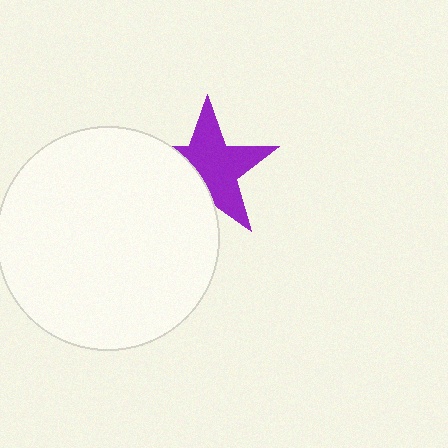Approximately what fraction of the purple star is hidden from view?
Roughly 35% of the purple star is hidden behind the white circle.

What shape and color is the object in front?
The object in front is a white circle.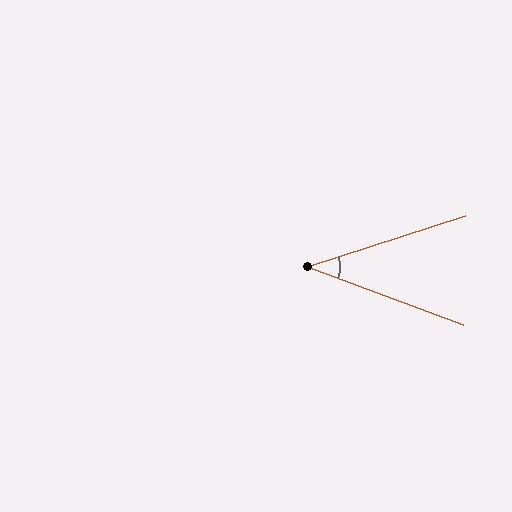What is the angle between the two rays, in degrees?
Approximately 38 degrees.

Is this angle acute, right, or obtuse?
It is acute.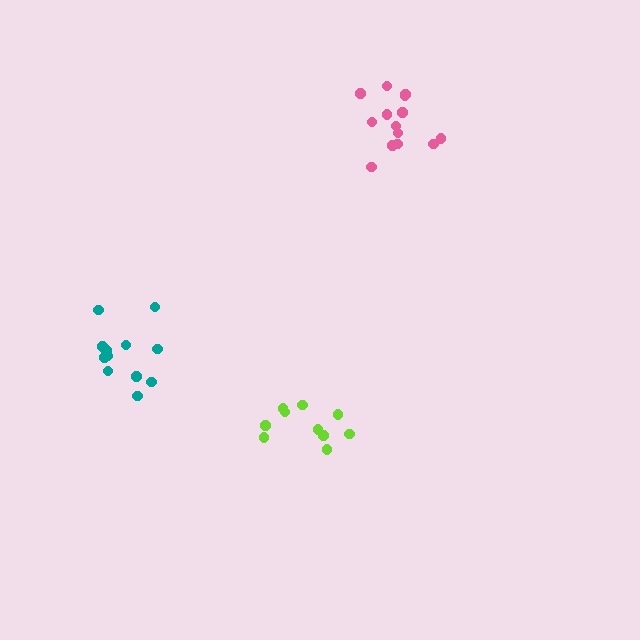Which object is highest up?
The pink cluster is topmost.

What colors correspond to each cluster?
The clusters are colored: lime, pink, teal.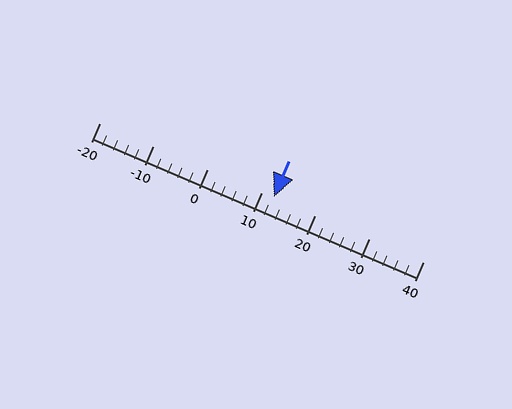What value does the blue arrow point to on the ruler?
The blue arrow points to approximately 12.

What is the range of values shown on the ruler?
The ruler shows values from -20 to 40.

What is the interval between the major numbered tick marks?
The major tick marks are spaced 10 units apart.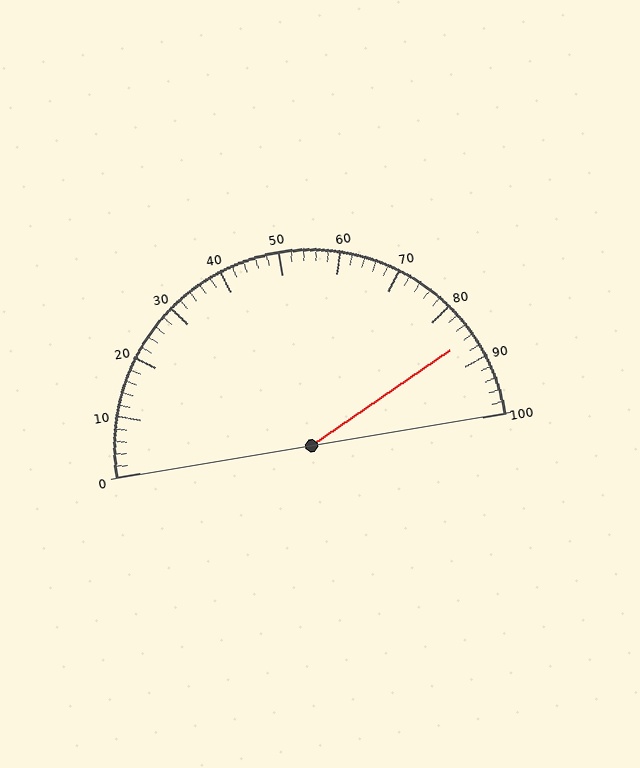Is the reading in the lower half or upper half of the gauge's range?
The reading is in the upper half of the range (0 to 100).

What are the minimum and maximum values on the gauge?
The gauge ranges from 0 to 100.